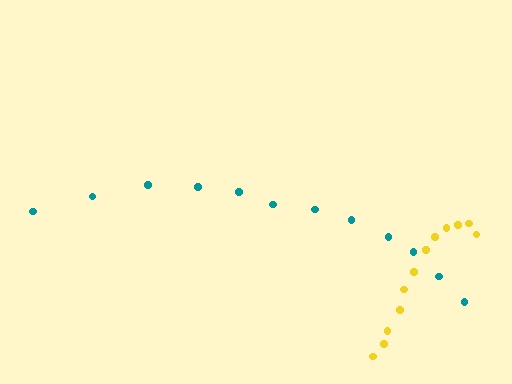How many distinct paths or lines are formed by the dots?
There are 2 distinct paths.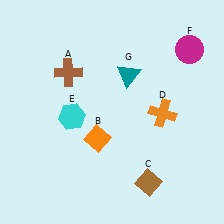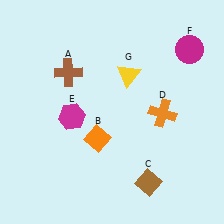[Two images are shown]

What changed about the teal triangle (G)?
In Image 1, G is teal. In Image 2, it changed to yellow.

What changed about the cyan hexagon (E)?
In Image 1, E is cyan. In Image 2, it changed to magenta.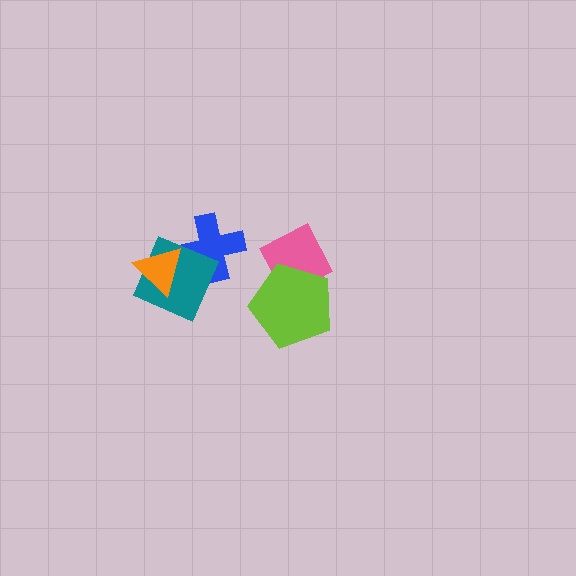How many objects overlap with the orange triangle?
2 objects overlap with the orange triangle.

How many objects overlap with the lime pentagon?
1 object overlaps with the lime pentagon.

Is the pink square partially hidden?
Yes, it is partially covered by another shape.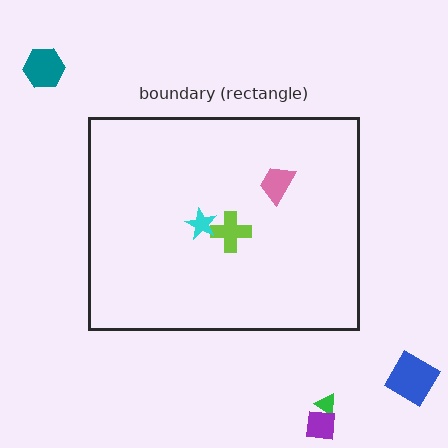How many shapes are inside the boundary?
3 inside, 4 outside.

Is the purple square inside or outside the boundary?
Outside.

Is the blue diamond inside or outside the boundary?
Outside.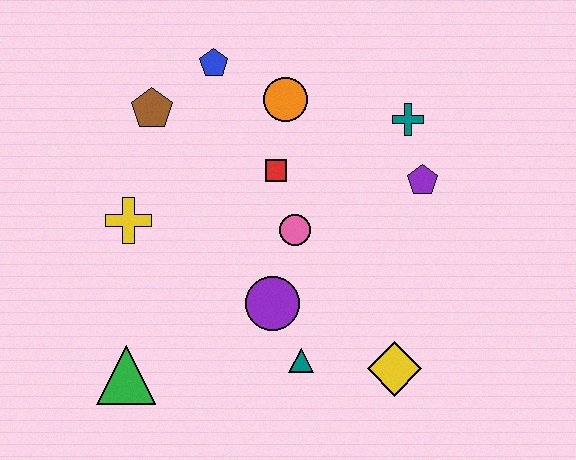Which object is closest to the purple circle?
The teal triangle is closest to the purple circle.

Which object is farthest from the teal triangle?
The blue pentagon is farthest from the teal triangle.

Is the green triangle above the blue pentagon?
No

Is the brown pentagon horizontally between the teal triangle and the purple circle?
No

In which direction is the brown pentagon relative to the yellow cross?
The brown pentagon is above the yellow cross.